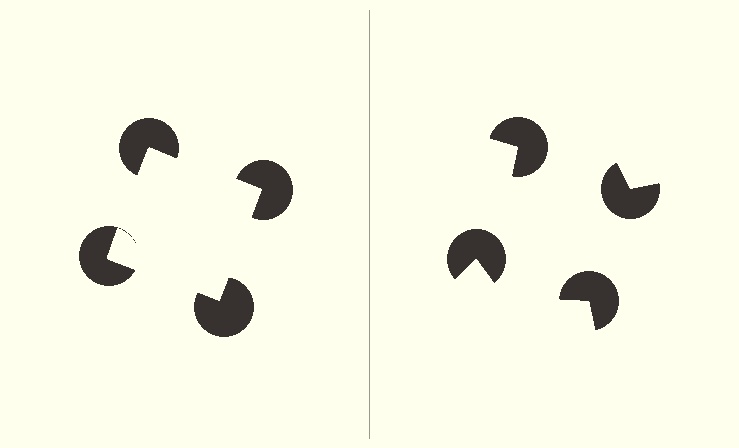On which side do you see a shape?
An illusory square appears on the left side. On the right side the wedge cuts are rotated, so no coherent shape forms.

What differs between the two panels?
The pac-man discs are positioned identically on both sides; only the wedge orientations differ. On the left they align to a square; on the right they are misaligned.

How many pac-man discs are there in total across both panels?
8 — 4 on each side.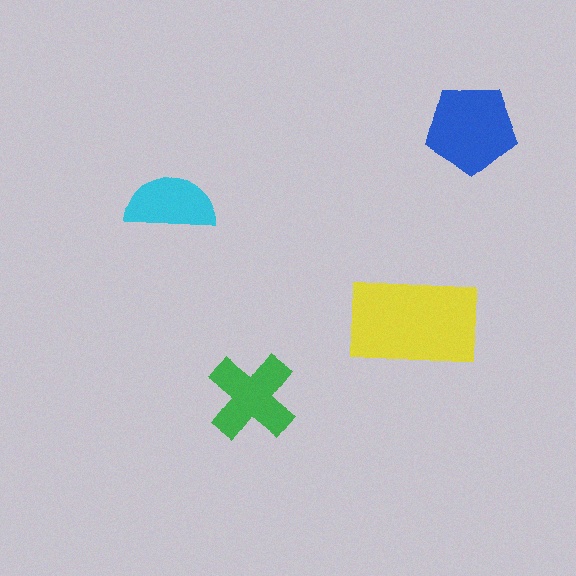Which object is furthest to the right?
The blue pentagon is rightmost.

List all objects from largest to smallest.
The yellow rectangle, the blue pentagon, the green cross, the cyan semicircle.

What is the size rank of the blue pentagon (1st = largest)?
2nd.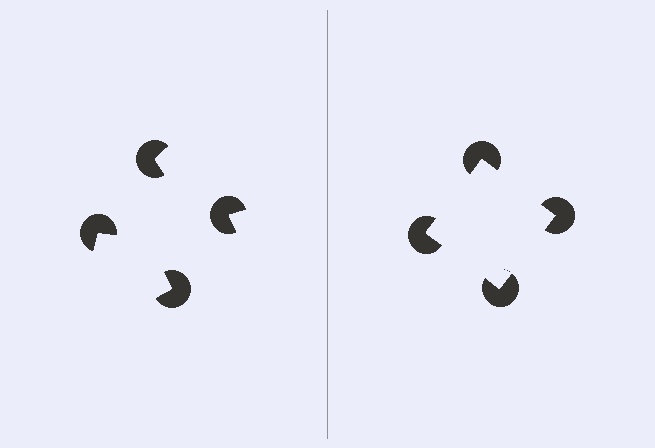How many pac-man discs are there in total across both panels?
8 — 4 on each side.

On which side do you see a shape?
An illusory square appears on the right side. On the left side the wedge cuts are rotated, so no coherent shape forms.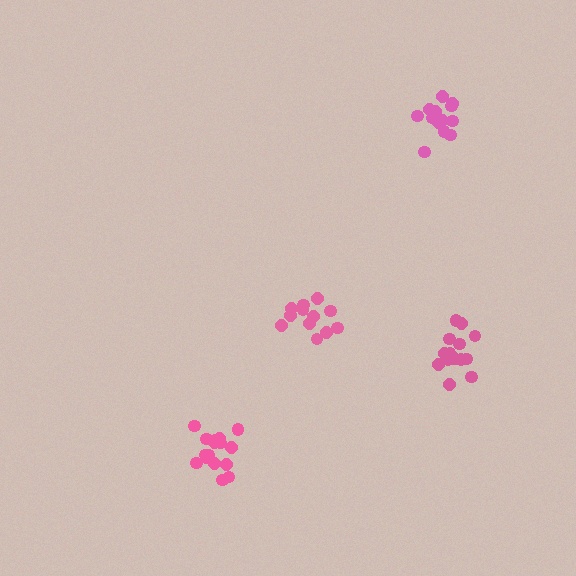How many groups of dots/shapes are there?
There are 4 groups.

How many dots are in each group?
Group 1: 14 dots, Group 2: 16 dots, Group 3: 12 dots, Group 4: 13 dots (55 total).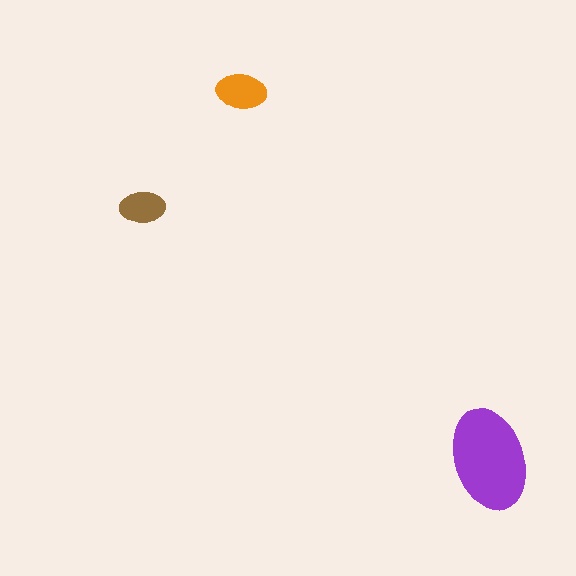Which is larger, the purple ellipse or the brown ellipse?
The purple one.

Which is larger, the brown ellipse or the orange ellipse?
The orange one.